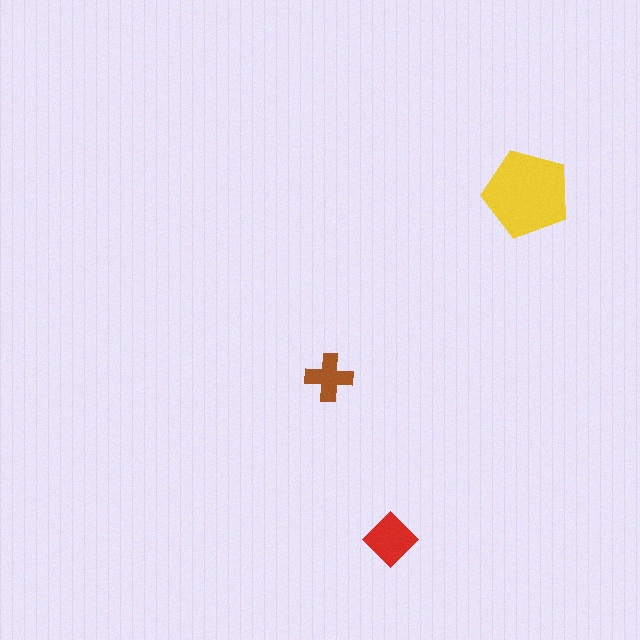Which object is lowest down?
The red diamond is bottommost.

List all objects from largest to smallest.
The yellow pentagon, the red diamond, the brown cross.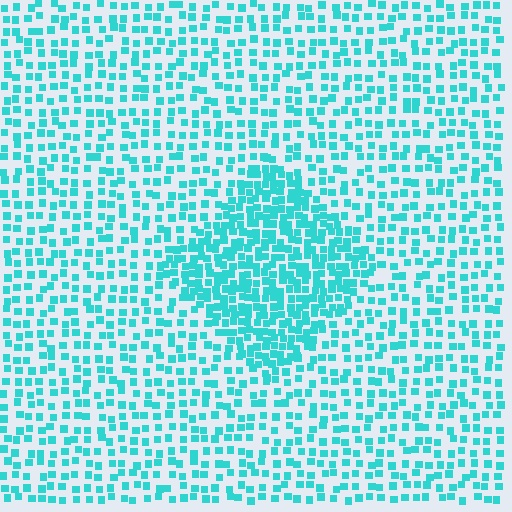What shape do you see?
I see a diamond.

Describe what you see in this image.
The image contains small cyan elements arranged at two different densities. A diamond-shaped region is visible where the elements are more densely packed than the surrounding area.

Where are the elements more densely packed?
The elements are more densely packed inside the diamond boundary.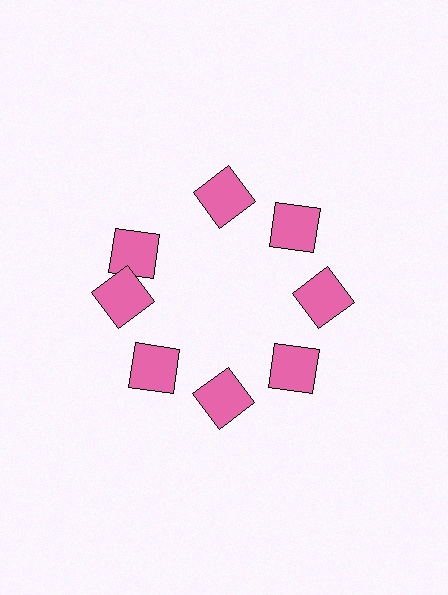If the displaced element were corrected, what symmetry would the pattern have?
It would have 8-fold rotational symmetry — the pattern would map onto itself every 45 degrees.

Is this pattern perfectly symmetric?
No. The 8 pink squares are arranged in a ring, but one element near the 10 o'clock position is rotated out of alignment along the ring, breaking the 8-fold rotational symmetry.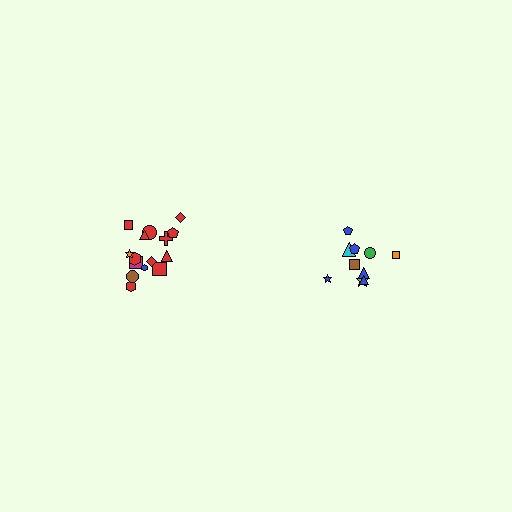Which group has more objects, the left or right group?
The left group.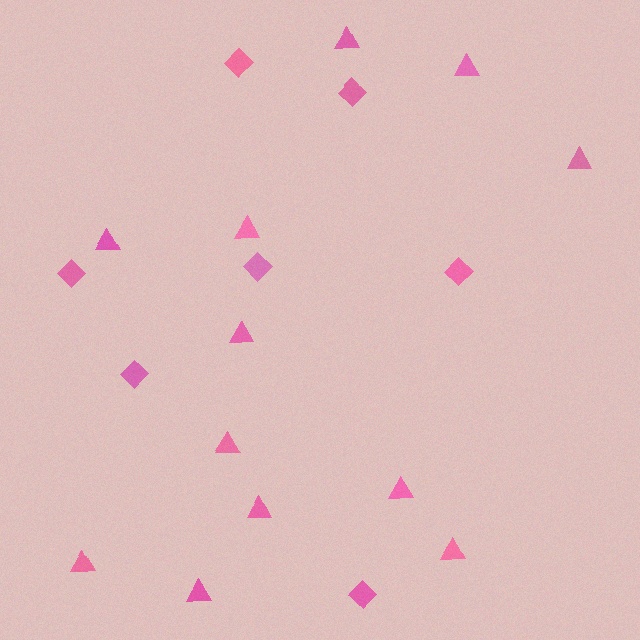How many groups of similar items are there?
There are 2 groups: one group of triangles (12) and one group of diamonds (7).